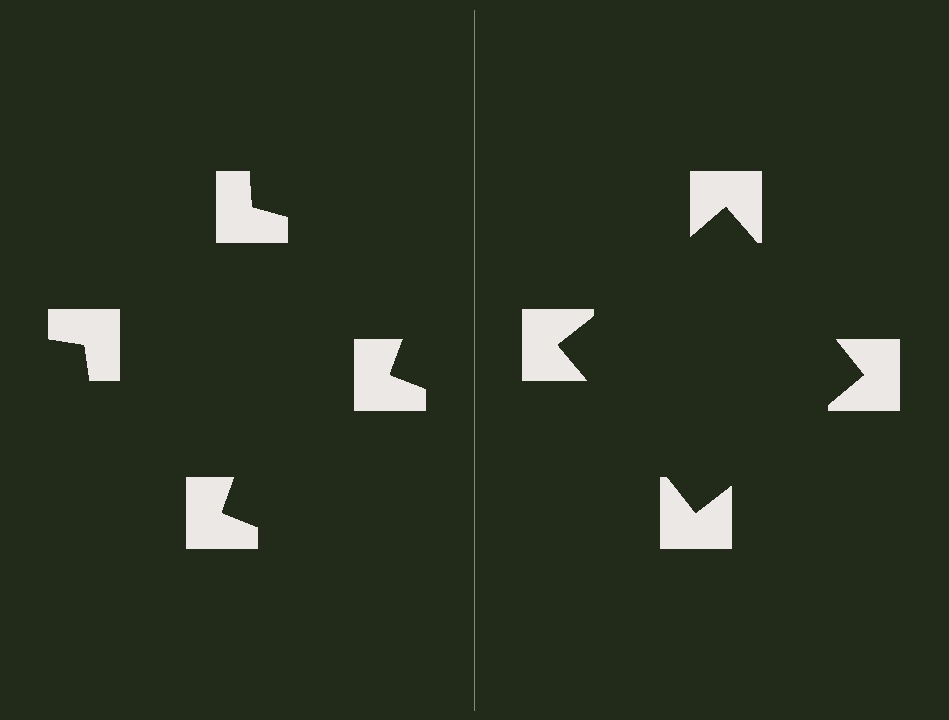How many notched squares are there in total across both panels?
8 — 4 on each side.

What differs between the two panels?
The notched squares are positioned identically on both sides; only the wedge orientations differ. On the right they align to a square; on the left they are misaligned.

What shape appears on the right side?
An illusory square.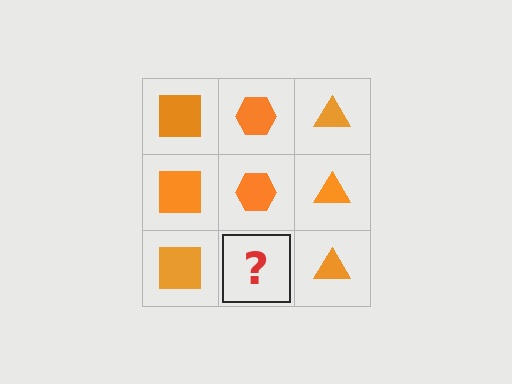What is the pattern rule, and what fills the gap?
The rule is that each column has a consistent shape. The gap should be filled with an orange hexagon.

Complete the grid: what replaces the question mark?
The question mark should be replaced with an orange hexagon.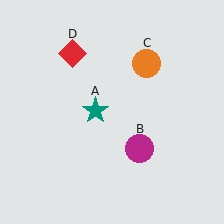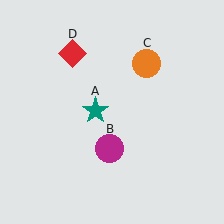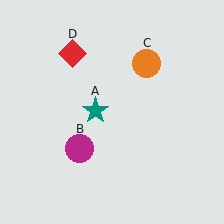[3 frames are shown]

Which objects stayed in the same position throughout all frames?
Teal star (object A) and orange circle (object C) and red diamond (object D) remained stationary.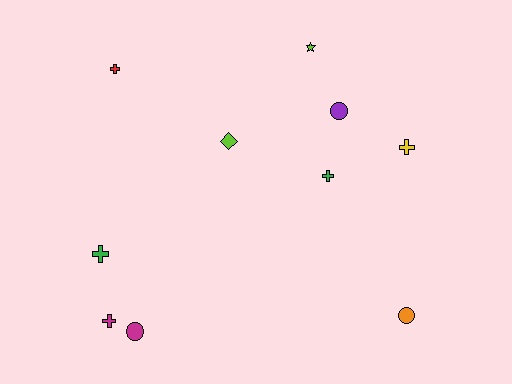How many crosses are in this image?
There are 5 crosses.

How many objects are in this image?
There are 10 objects.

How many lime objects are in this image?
There are 2 lime objects.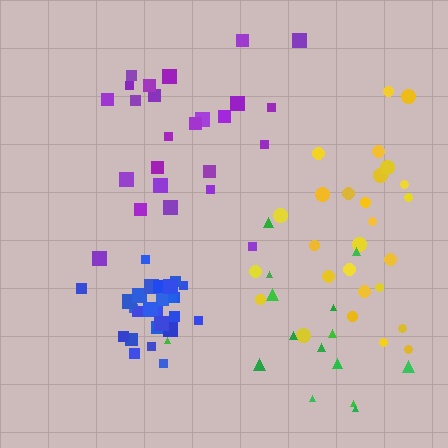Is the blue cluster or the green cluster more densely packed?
Blue.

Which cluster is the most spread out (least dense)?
Green.